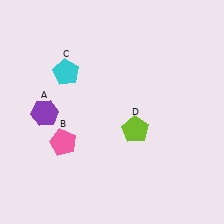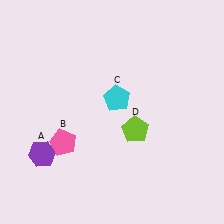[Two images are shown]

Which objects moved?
The objects that moved are: the purple hexagon (A), the cyan pentagon (C).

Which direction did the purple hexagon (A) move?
The purple hexagon (A) moved down.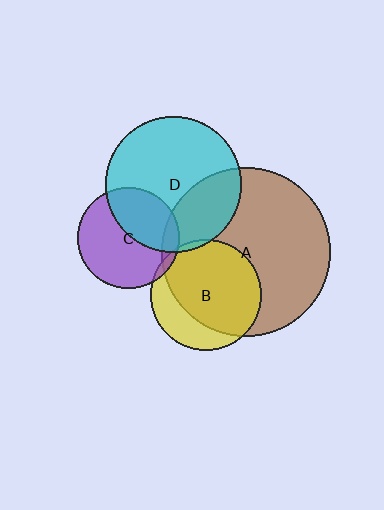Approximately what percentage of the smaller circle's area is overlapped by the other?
Approximately 5%.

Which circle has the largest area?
Circle A (brown).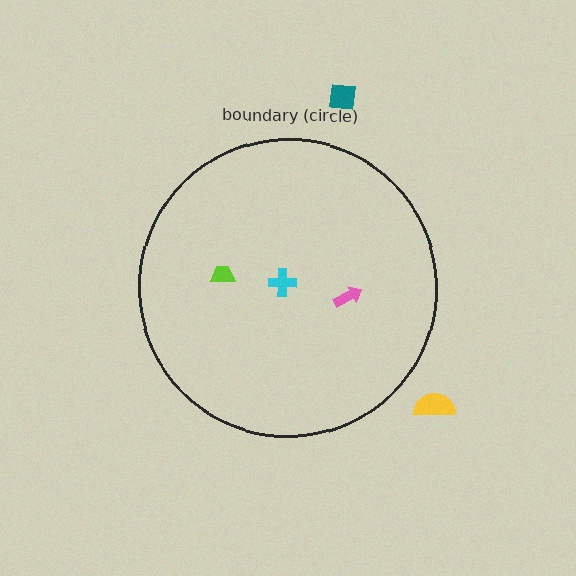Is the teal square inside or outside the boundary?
Outside.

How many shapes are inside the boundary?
3 inside, 2 outside.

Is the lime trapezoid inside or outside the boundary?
Inside.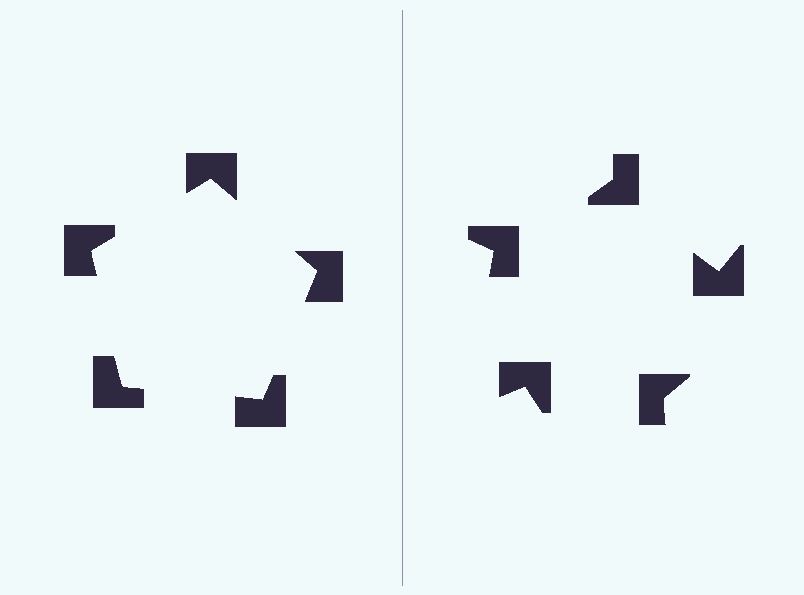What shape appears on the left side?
An illusory pentagon.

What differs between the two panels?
The notched squares are positioned identically on both sides; only the wedge orientations differ. On the left they align to a pentagon; on the right they are misaligned.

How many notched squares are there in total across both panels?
10 — 5 on each side.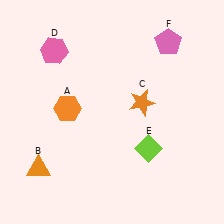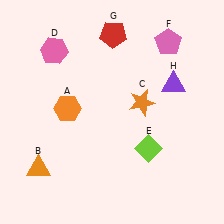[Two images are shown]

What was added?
A red pentagon (G), a purple triangle (H) were added in Image 2.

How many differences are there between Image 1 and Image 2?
There are 2 differences between the two images.